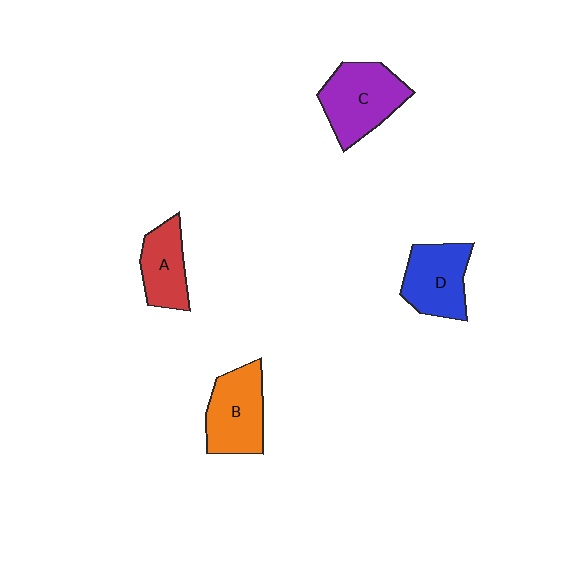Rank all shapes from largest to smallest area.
From largest to smallest: C (purple), B (orange), D (blue), A (red).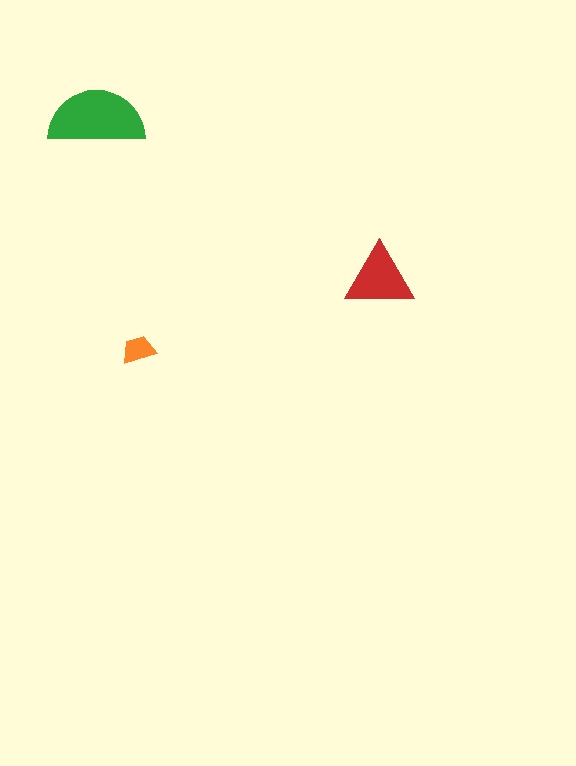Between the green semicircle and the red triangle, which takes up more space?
The green semicircle.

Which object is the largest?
The green semicircle.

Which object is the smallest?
The orange trapezoid.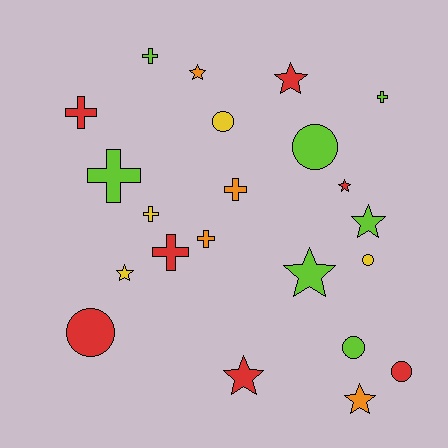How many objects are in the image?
There are 22 objects.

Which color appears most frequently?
Lime, with 7 objects.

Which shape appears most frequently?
Star, with 8 objects.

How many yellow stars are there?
There is 1 yellow star.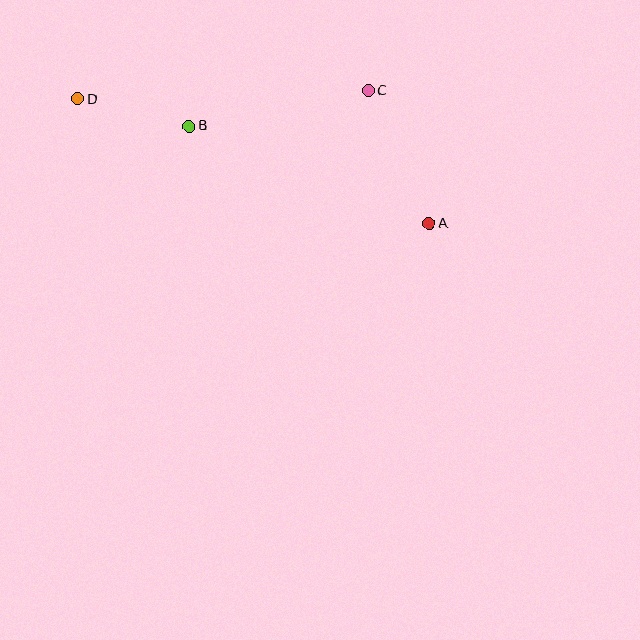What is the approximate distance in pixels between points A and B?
The distance between A and B is approximately 259 pixels.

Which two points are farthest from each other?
Points A and D are farthest from each other.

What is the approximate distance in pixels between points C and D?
The distance between C and D is approximately 290 pixels.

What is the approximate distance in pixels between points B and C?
The distance between B and C is approximately 183 pixels.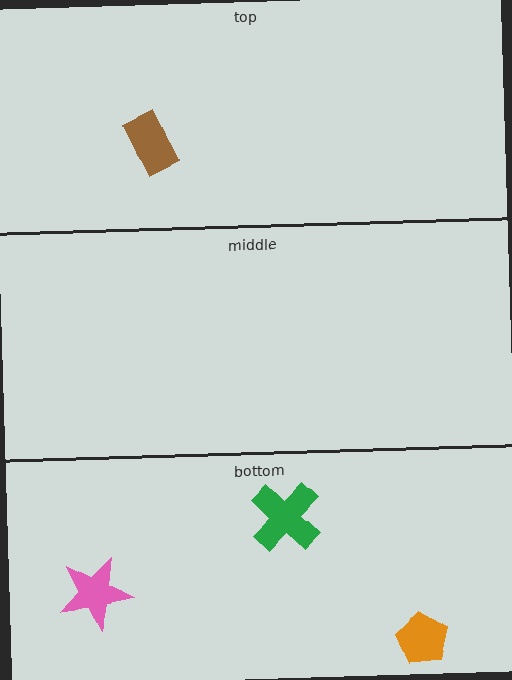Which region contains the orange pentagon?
The bottom region.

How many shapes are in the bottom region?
3.